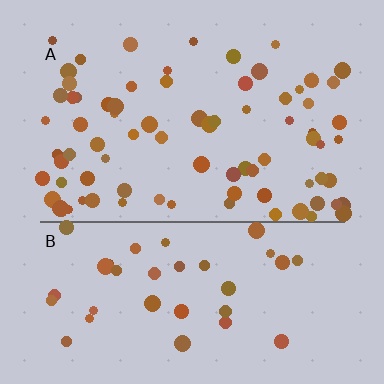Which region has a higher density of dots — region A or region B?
A (the top).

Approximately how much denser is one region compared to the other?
Approximately 2.0× — region A over region B.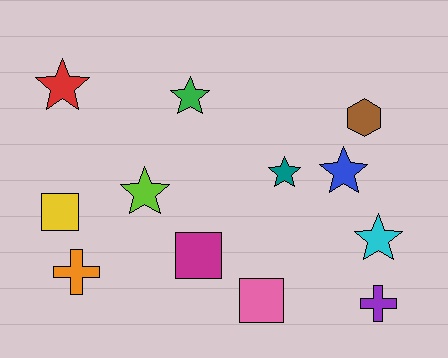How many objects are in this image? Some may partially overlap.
There are 12 objects.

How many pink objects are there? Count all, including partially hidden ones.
There is 1 pink object.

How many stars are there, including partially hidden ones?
There are 6 stars.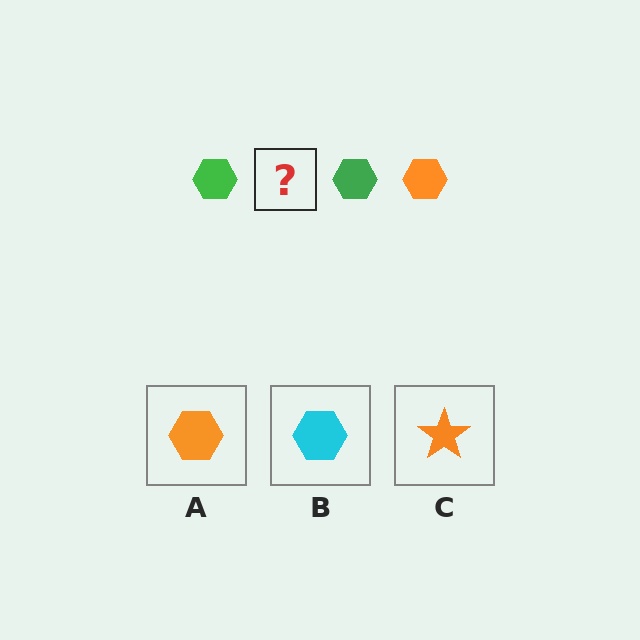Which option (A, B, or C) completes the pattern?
A.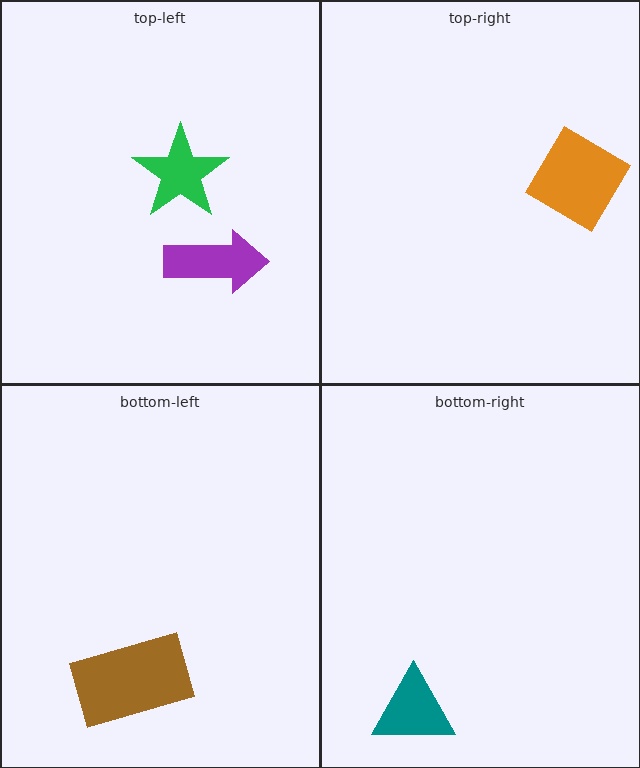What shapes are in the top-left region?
The green star, the purple arrow.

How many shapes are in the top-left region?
2.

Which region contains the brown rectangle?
The bottom-left region.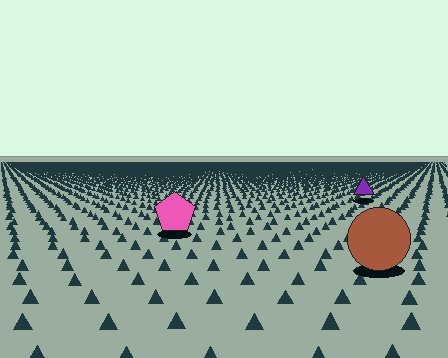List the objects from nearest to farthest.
From nearest to farthest: the brown circle, the pink pentagon, the purple triangle.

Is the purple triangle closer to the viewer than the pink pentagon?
No. The pink pentagon is closer — you can tell from the texture gradient: the ground texture is coarser near it.